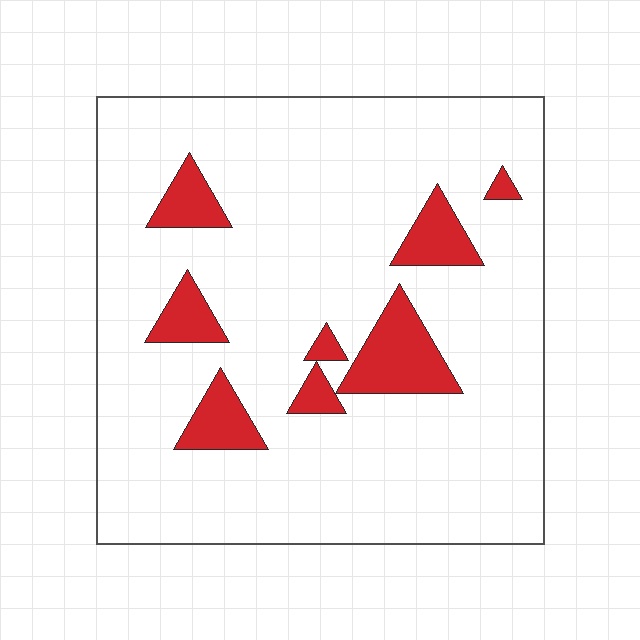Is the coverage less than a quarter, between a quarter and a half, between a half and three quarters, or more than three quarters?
Less than a quarter.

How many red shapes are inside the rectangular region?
8.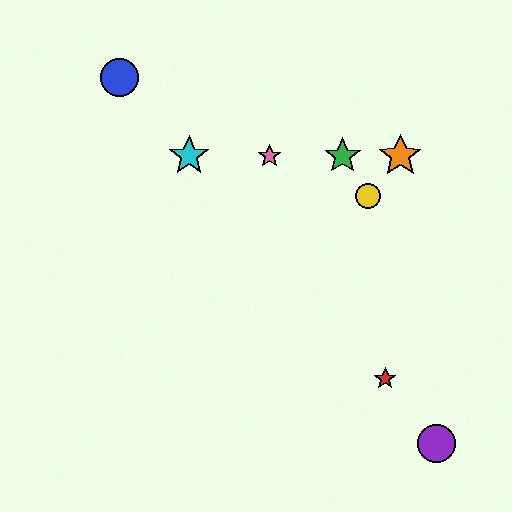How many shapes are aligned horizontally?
4 shapes (the green star, the orange star, the cyan star, the pink star) are aligned horizontally.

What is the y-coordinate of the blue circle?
The blue circle is at y≈78.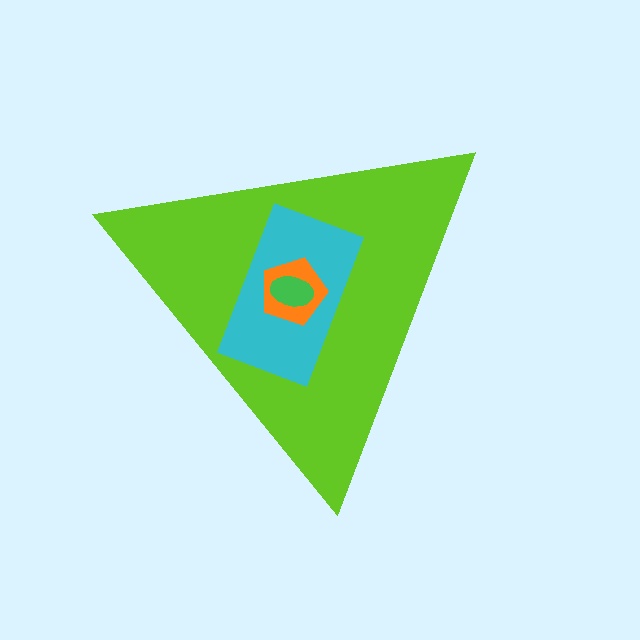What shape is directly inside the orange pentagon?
The green ellipse.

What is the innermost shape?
The green ellipse.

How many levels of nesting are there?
4.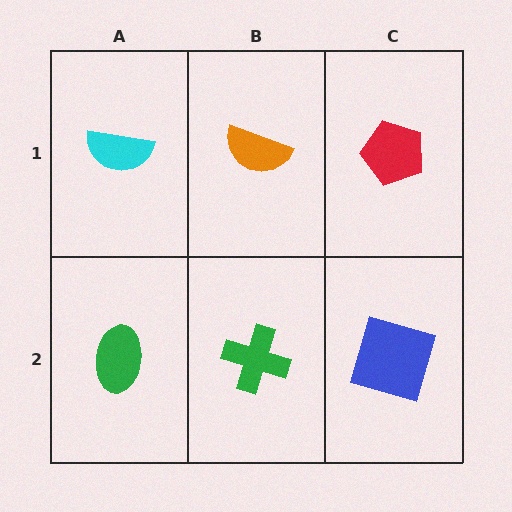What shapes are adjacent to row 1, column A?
A green ellipse (row 2, column A), an orange semicircle (row 1, column B).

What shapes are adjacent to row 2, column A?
A cyan semicircle (row 1, column A), a green cross (row 2, column B).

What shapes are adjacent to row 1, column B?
A green cross (row 2, column B), a cyan semicircle (row 1, column A), a red pentagon (row 1, column C).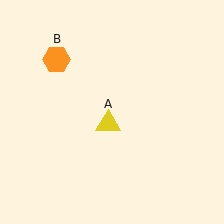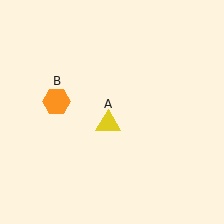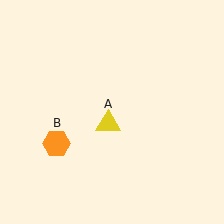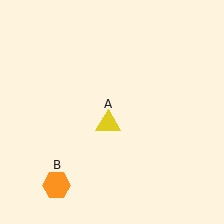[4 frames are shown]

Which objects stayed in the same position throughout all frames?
Yellow triangle (object A) remained stationary.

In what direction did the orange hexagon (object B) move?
The orange hexagon (object B) moved down.